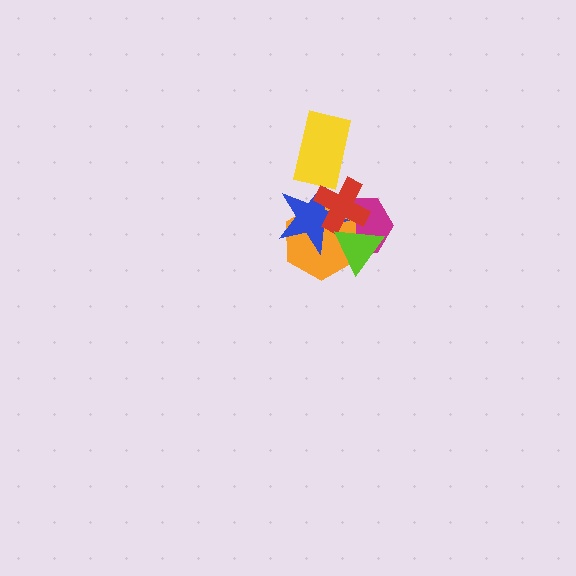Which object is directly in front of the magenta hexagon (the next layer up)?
The orange hexagon is directly in front of the magenta hexagon.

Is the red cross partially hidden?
Yes, it is partially covered by another shape.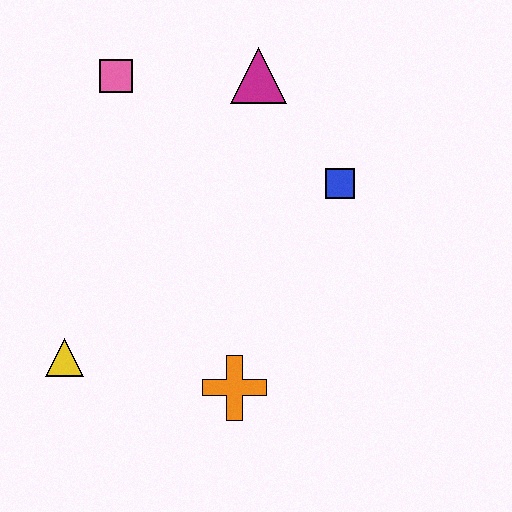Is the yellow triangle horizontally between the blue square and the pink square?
No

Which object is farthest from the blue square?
The yellow triangle is farthest from the blue square.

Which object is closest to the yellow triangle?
The orange cross is closest to the yellow triangle.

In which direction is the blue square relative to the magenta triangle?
The blue square is below the magenta triangle.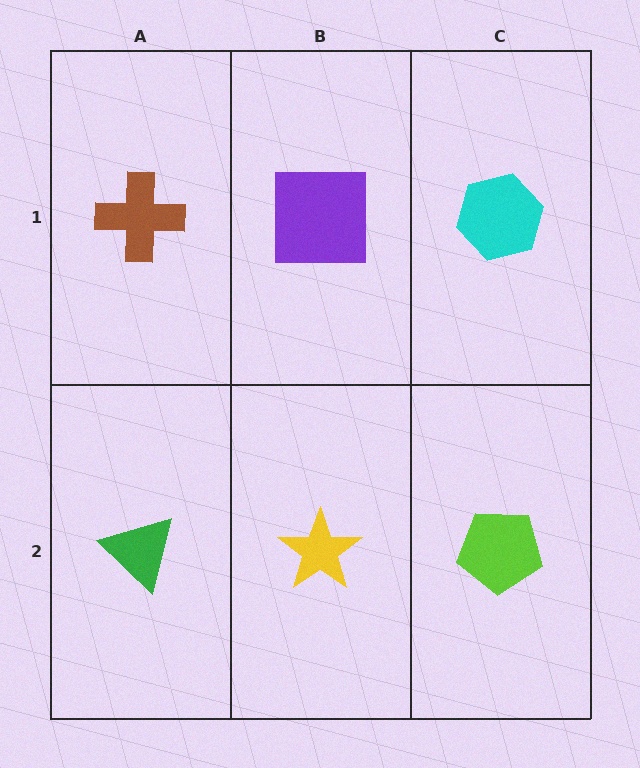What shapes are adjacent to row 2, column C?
A cyan hexagon (row 1, column C), a yellow star (row 2, column B).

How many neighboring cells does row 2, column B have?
3.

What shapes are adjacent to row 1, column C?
A lime pentagon (row 2, column C), a purple square (row 1, column B).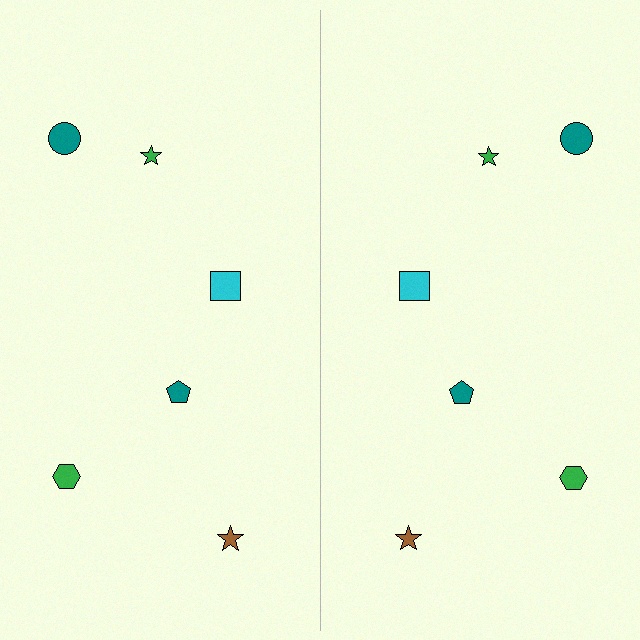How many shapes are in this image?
There are 12 shapes in this image.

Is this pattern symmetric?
Yes, this pattern has bilateral (reflection) symmetry.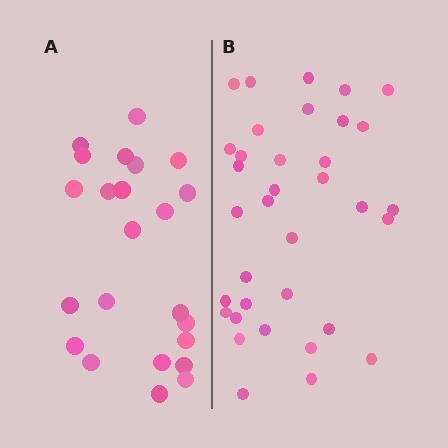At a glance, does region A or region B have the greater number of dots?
Region B (the right region) has more dots.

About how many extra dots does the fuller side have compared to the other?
Region B has roughly 12 or so more dots than region A.